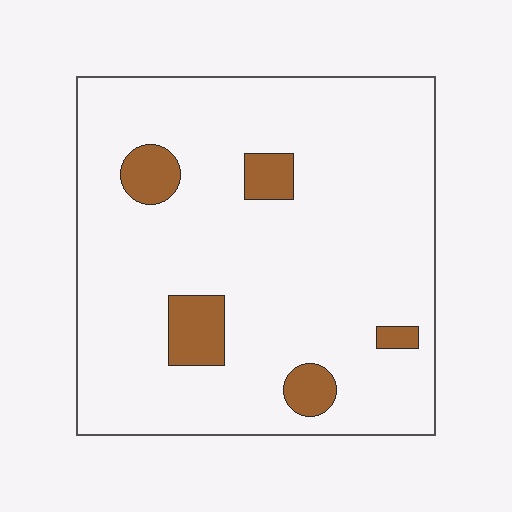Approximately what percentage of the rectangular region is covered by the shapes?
Approximately 10%.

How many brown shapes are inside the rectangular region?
5.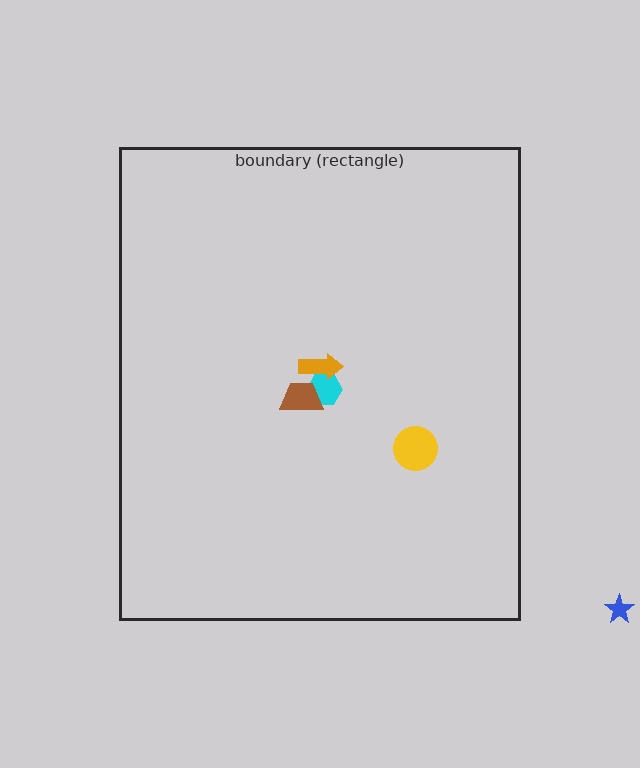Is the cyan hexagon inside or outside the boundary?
Inside.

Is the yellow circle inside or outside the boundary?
Inside.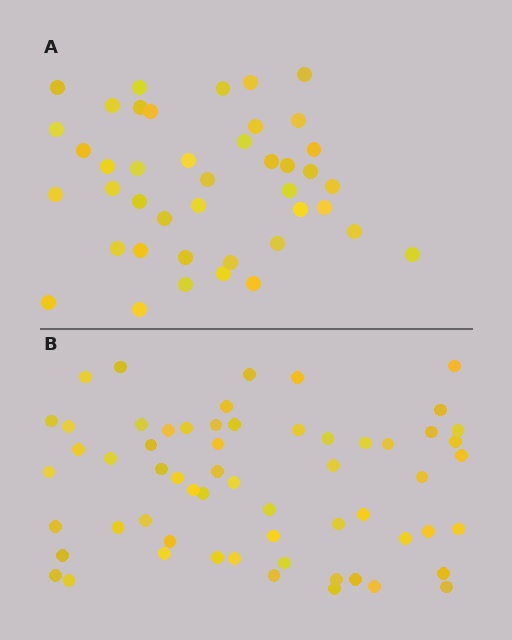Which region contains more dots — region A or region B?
Region B (the bottom region) has more dots.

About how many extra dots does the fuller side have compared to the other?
Region B has approximately 20 more dots than region A.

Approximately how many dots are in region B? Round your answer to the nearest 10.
About 60 dots.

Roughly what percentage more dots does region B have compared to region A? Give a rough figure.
About 45% more.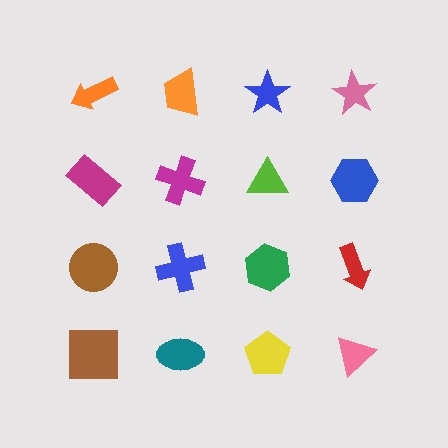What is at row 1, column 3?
A blue star.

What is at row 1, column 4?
A pink star.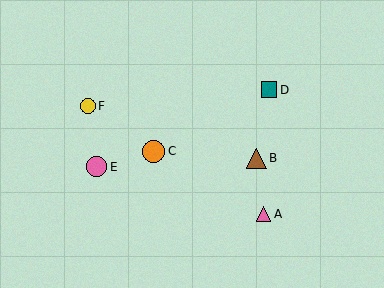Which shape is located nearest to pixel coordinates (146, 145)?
The orange circle (labeled C) at (154, 151) is nearest to that location.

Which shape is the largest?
The orange circle (labeled C) is the largest.